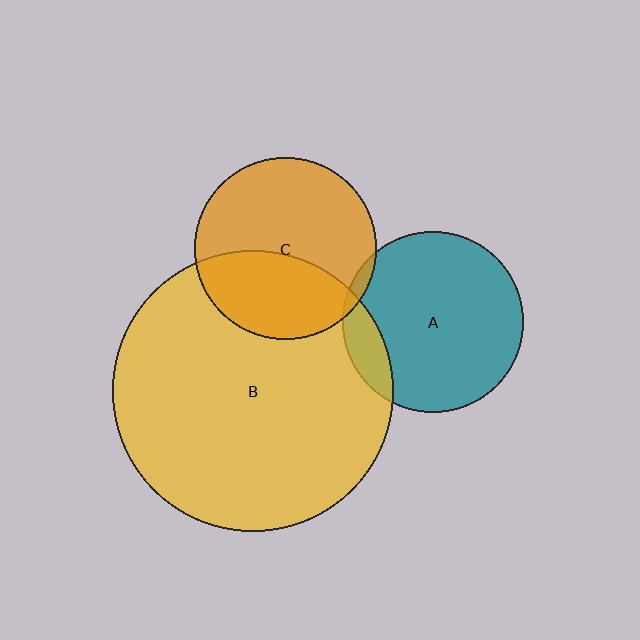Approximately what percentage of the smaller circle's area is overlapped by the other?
Approximately 5%.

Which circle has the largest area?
Circle B (yellow).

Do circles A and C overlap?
Yes.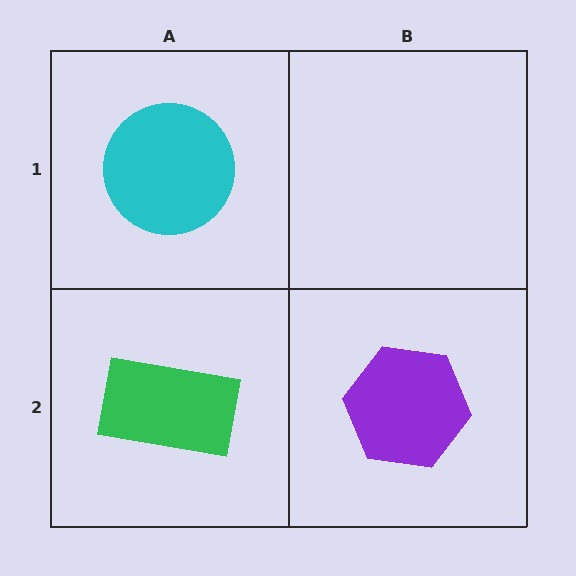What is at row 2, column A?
A green rectangle.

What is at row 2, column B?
A purple hexagon.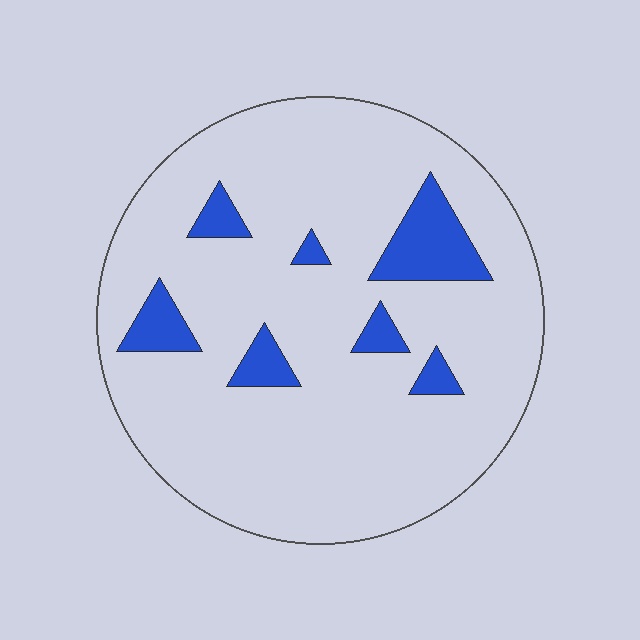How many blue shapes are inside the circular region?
7.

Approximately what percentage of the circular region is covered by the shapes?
Approximately 10%.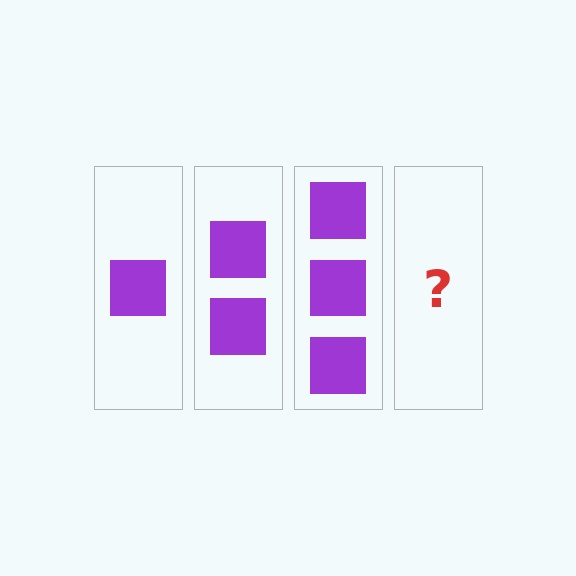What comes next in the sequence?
The next element should be 4 squares.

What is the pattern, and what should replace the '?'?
The pattern is that each step adds one more square. The '?' should be 4 squares.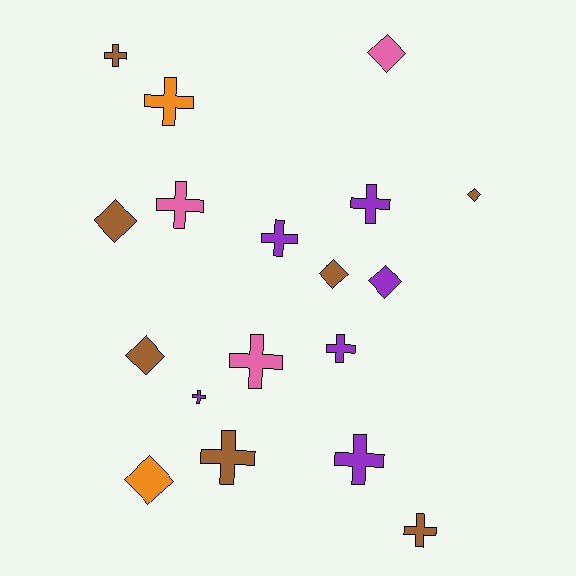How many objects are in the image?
There are 18 objects.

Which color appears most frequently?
Brown, with 7 objects.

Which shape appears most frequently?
Cross, with 11 objects.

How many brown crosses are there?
There are 3 brown crosses.